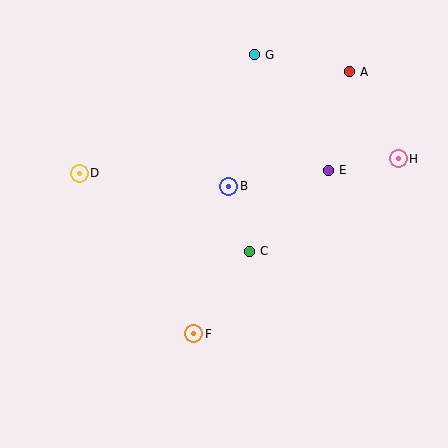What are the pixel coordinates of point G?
Point G is at (254, 55).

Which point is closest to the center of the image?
Point C at (249, 251) is closest to the center.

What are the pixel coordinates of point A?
Point A is at (349, 72).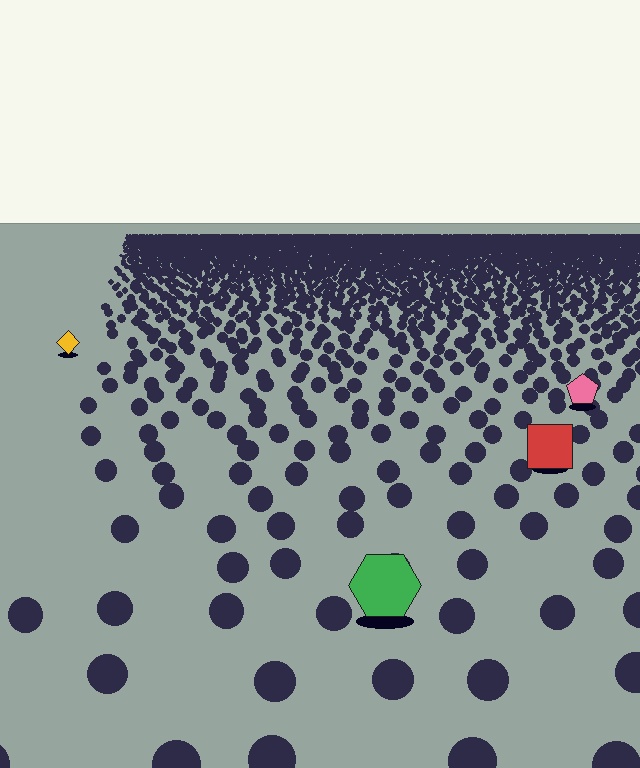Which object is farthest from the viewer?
The yellow diamond is farthest from the viewer. It appears smaller and the ground texture around it is denser.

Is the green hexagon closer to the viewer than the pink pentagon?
Yes. The green hexagon is closer — you can tell from the texture gradient: the ground texture is coarser near it.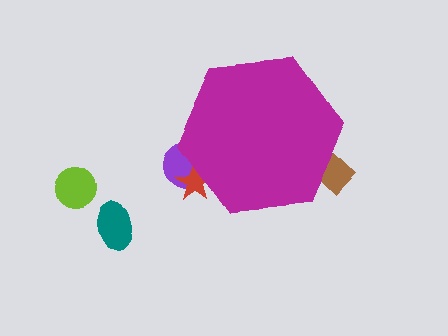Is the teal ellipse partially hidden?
No, the teal ellipse is fully visible.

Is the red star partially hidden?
Yes, the red star is partially hidden behind the magenta hexagon.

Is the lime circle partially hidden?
No, the lime circle is fully visible.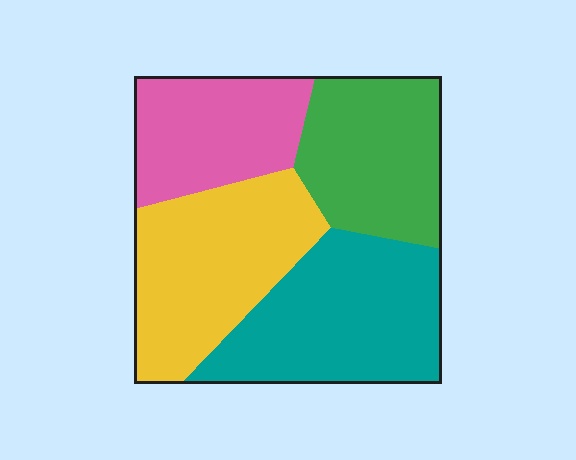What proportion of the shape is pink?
Pink takes up about one fifth (1/5) of the shape.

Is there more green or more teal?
Teal.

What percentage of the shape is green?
Green covers about 25% of the shape.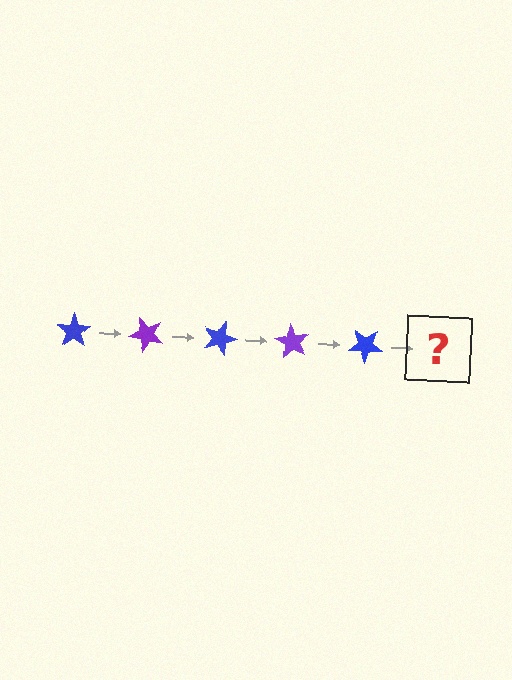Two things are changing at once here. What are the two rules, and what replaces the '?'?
The two rules are that it rotates 45 degrees each step and the color cycles through blue and purple. The '?' should be a purple star, rotated 225 degrees from the start.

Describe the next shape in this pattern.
It should be a purple star, rotated 225 degrees from the start.